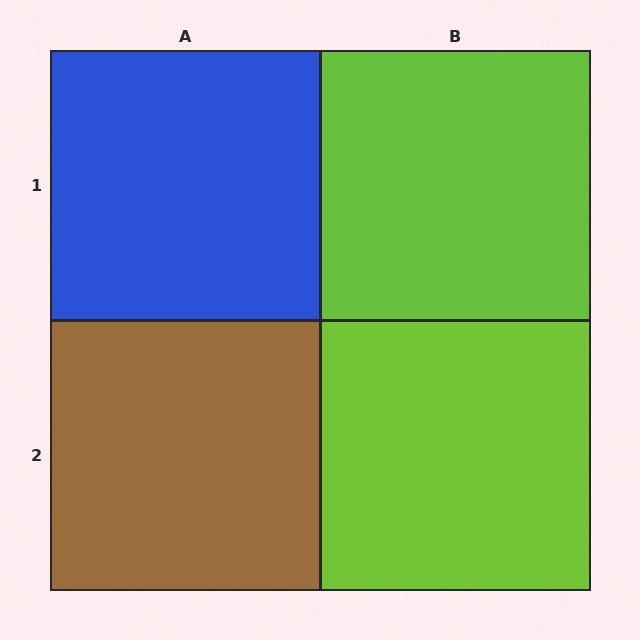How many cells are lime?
2 cells are lime.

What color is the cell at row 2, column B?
Lime.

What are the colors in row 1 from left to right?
Blue, lime.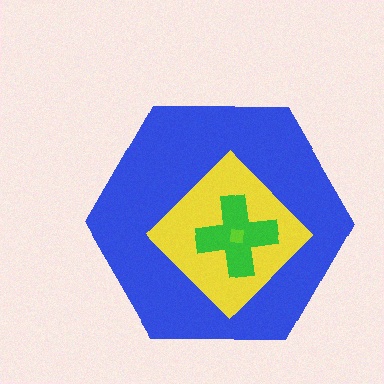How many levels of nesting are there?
4.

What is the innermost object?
The lime square.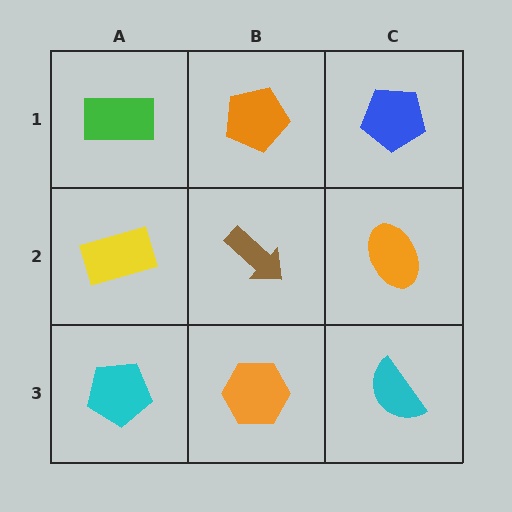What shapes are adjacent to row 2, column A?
A green rectangle (row 1, column A), a cyan pentagon (row 3, column A), a brown arrow (row 2, column B).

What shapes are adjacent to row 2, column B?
An orange pentagon (row 1, column B), an orange hexagon (row 3, column B), a yellow rectangle (row 2, column A), an orange ellipse (row 2, column C).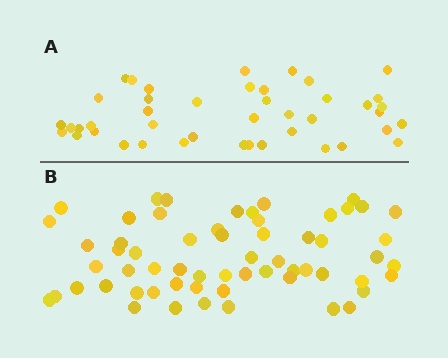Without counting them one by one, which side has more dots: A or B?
Region B (the bottom region) has more dots.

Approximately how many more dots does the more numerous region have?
Region B has approximately 15 more dots than region A.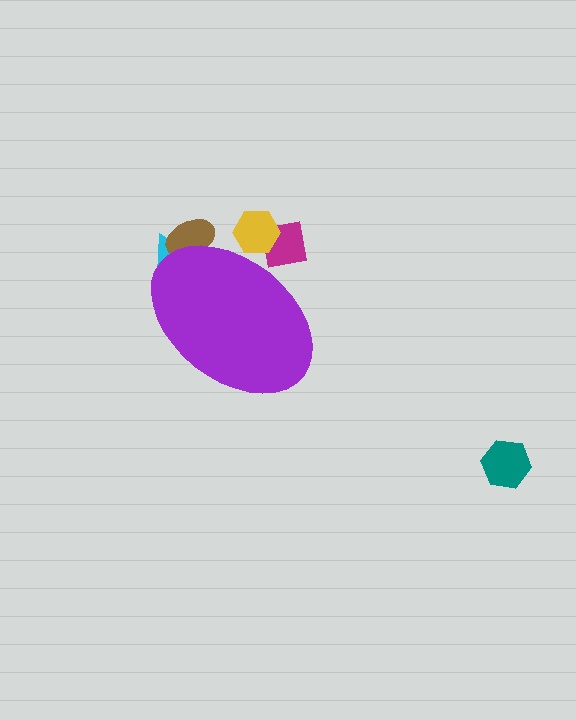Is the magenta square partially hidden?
Yes, the magenta square is partially hidden behind the purple ellipse.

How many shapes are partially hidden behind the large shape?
4 shapes are partially hidden.